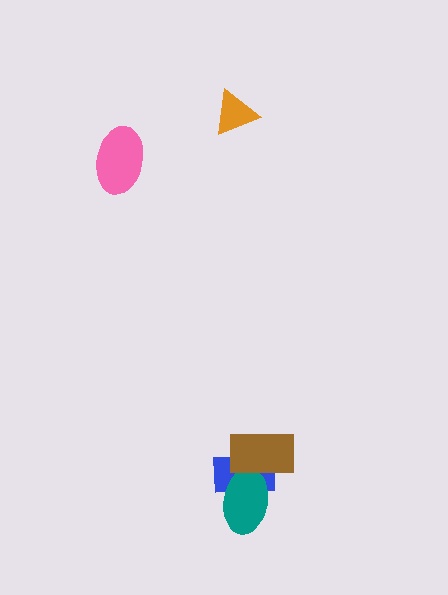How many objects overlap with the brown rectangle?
2 objects overlap with the brown rectangle.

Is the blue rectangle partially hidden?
Yes, it is partially covered by another shape.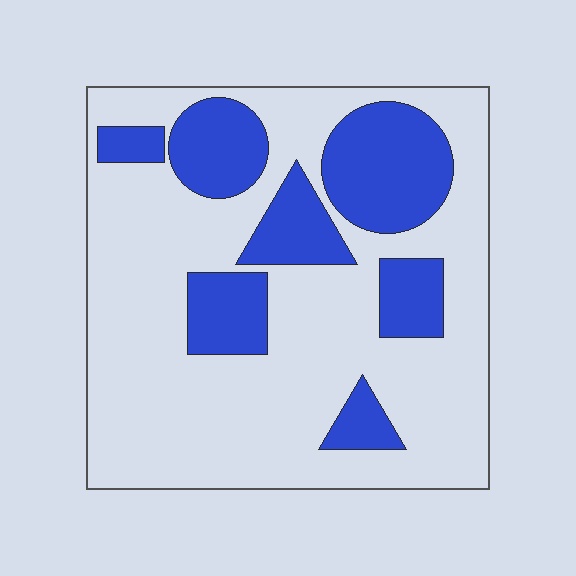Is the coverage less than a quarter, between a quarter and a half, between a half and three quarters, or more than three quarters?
Between a quarter and a half.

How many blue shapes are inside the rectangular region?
7.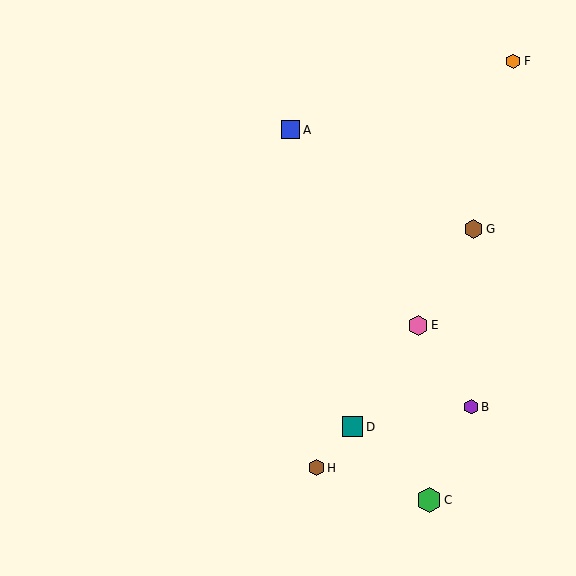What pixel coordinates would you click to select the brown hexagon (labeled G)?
Click at (474, 229) to select the brown hexagon G.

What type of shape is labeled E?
Shape E is a pink hexagon.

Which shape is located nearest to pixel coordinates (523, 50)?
The orange hexagon (labeled F) at (513, 61) is nearest to that location.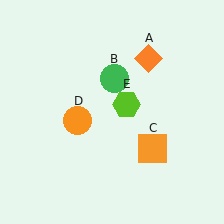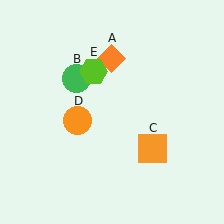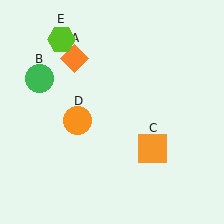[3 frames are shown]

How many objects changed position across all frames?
3 objects changed position: orange diamond (object A), green circle (object B), lime hexagon (object E).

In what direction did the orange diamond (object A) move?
The orange diamond (object A) moved left.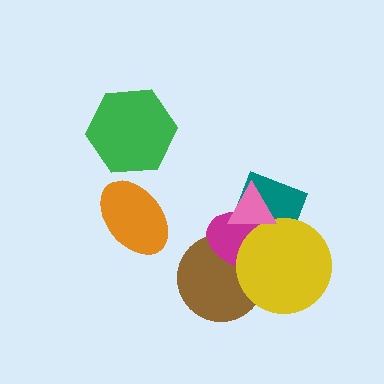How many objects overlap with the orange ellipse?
0 objects overlap with the orange ellipse.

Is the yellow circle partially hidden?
Yes, it is partially covered by another shape.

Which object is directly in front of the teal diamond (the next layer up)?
The magenta ellipse is directly in front of the teal diamond.